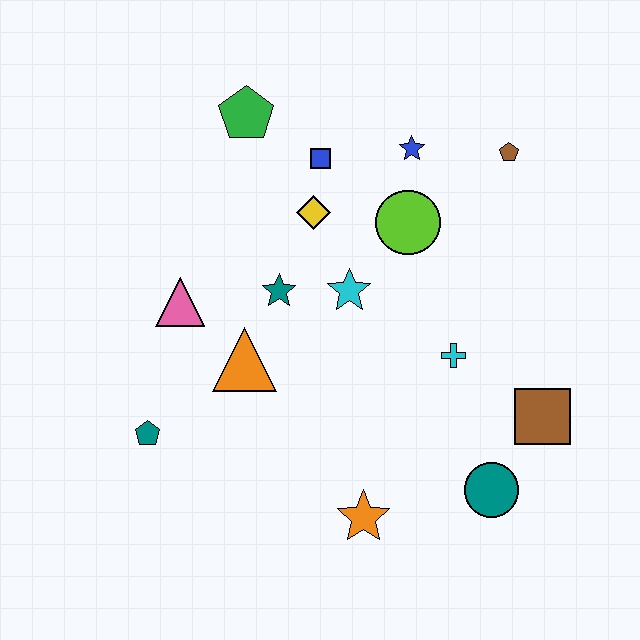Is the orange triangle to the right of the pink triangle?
Yes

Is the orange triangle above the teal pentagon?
Yes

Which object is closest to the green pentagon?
The blue square is closest to the green pentagon.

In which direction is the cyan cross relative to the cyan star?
The cyan cross is to the right of the cyan star.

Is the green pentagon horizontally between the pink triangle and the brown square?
Yes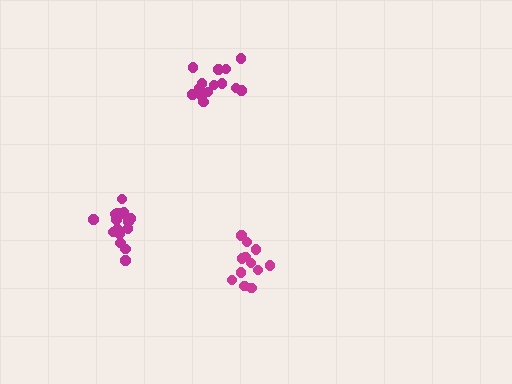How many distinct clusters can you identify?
There are 3 distinct clusters.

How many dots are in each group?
Group 1: 14 dots, Group 2: 12 dots, Group 3: 16 dots (42 total).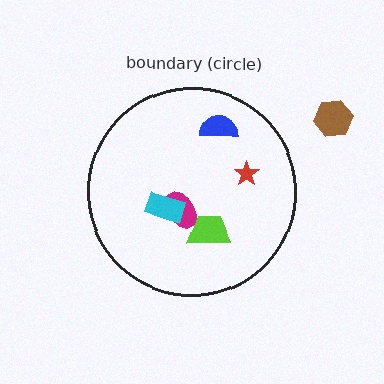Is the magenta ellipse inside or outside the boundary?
Inside.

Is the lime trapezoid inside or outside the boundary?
Inside.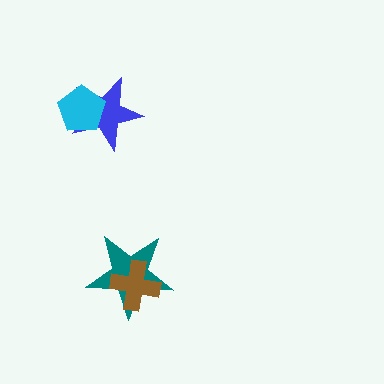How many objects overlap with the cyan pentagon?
1 object overlaps with the cyan pentagon.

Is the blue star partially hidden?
Yes, it is partially covered by another shape.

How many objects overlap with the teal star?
1 object overlaps with the teal star.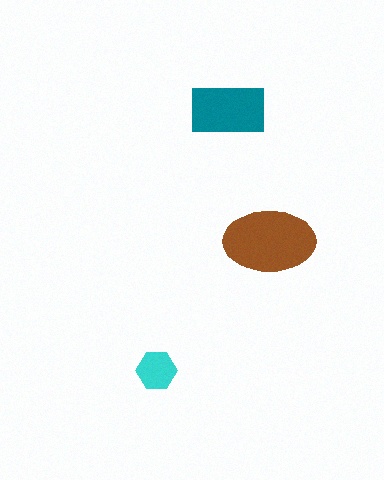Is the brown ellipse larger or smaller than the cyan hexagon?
Larger.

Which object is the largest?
The brown ellipse.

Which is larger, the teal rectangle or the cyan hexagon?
The teal rectangle.